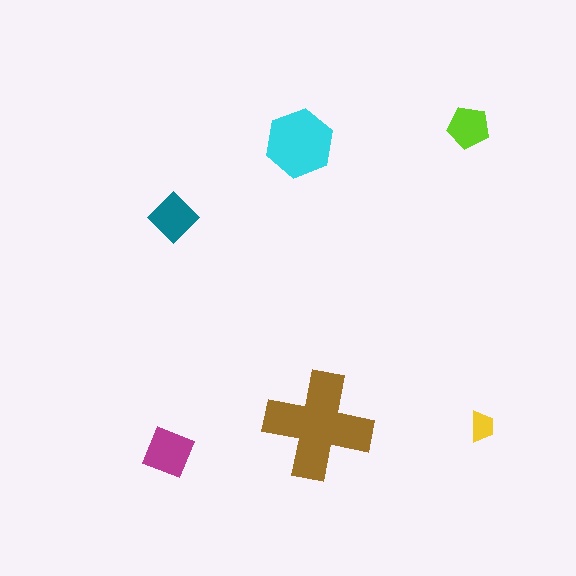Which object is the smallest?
The yellow trapezoid.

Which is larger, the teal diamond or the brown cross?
The brown cross.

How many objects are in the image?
There are 6 objects in the image.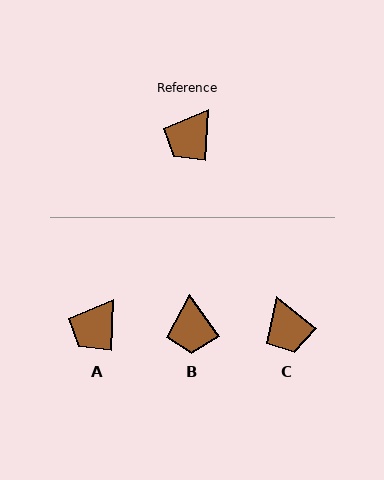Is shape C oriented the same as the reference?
No, it is off by about 54 degrees.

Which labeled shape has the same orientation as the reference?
A.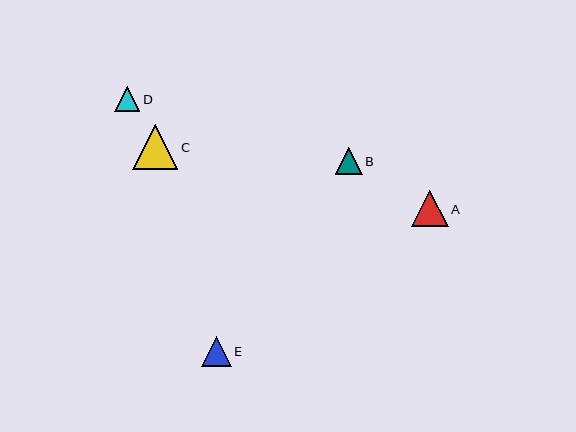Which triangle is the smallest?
Triangle D is the smallest with a size of approximately 25 pixels.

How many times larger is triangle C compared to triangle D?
Triangle C is approximately 1.8 times the size of triangle D.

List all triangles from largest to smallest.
From largest to smallest: C, A, E, B, D.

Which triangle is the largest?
Triangle C is the largest with a size of approximately 45 pixels.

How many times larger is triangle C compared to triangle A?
Triangle C is approximately 1.2 times the size of triangle A.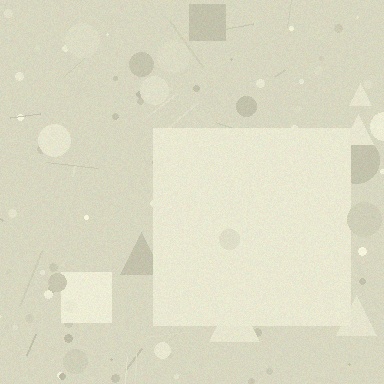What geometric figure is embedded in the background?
A square is embedded in the background.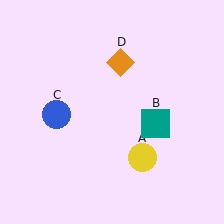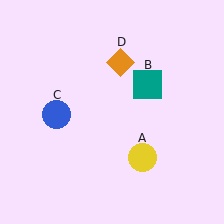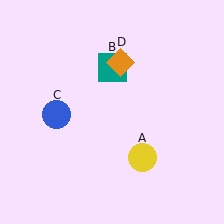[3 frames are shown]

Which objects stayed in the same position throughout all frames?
Yellow circle (object A) and blue circle (object C) and orange diamond (object D) remained stationary.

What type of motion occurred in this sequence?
The teal square (object B) rotated counterclockwise around the center of the scene.